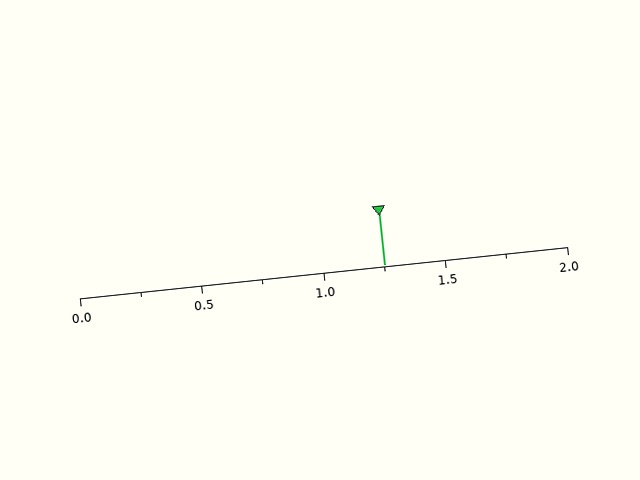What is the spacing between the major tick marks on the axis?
The major ticks are spaced 0.5 apart.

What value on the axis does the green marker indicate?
The marker indicates approximately 1.25.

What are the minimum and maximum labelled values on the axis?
The axis runs from 0.0 to 2.0.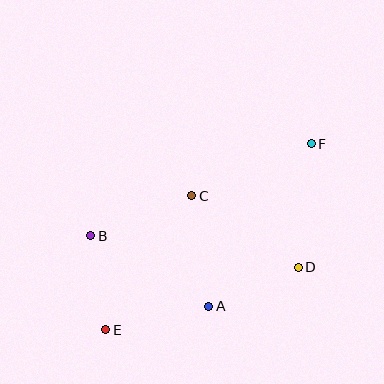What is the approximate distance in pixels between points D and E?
The distance between D and E is approximately 202 pixels.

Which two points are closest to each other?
Points B and E are closest to each other.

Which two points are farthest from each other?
Points E and F are farthest from each other.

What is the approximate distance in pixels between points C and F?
The distance between C and F is approximately 130 pixels.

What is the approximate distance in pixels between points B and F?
The distance between B and F is approximately 239 pixels.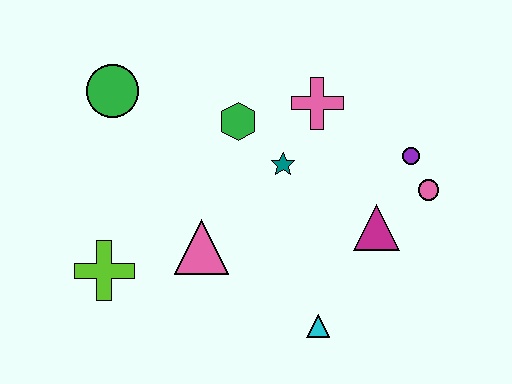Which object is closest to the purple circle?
The pink circle is closest to the purple circle.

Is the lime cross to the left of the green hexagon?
Yes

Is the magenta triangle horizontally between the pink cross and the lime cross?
No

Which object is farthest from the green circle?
The pink circle is farthest from the green circle.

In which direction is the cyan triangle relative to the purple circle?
The cyan triangle is below the purple circle.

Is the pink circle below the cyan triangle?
No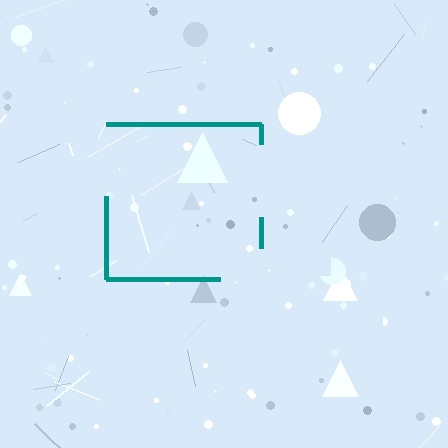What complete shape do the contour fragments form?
The contour fragments form a square.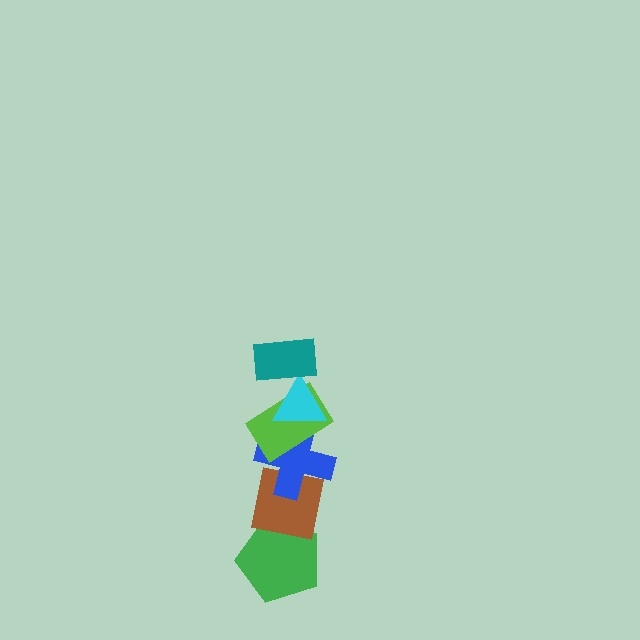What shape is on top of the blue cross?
The lime rectangle is on top of the blue cross.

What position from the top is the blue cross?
The blue cross is 4th from the top.